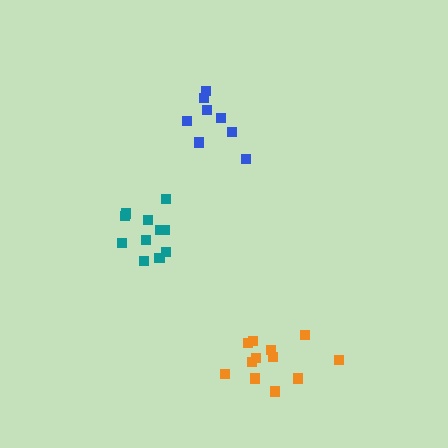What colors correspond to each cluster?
The clusters are colored: orange, teal, blue.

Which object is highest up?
The blue cluster is topmost.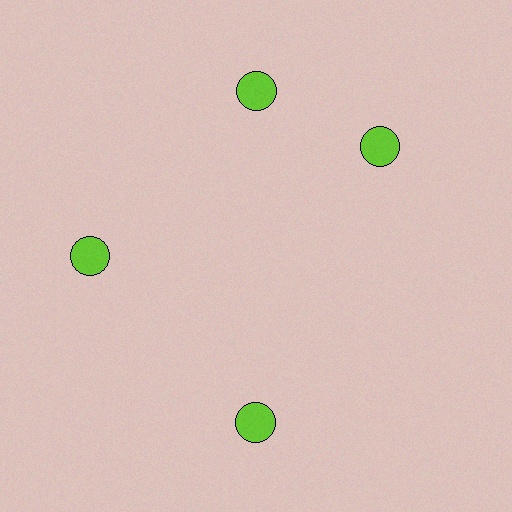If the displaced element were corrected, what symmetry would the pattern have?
It would have 4-fold rotational symmetry — the pattern would map onto itself every 90 degrees.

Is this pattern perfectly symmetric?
No. The 4 lime circles are arranged in a ring, but one element near the 3 o'clock position is rotated out of alignment along the ring, breaking the 4-fold rotational symmetry.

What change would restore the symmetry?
The symmetry would be restored by rotating it back into even spacing with its neighbors so that all 4 circles sit at equal angles and equal distance from the center.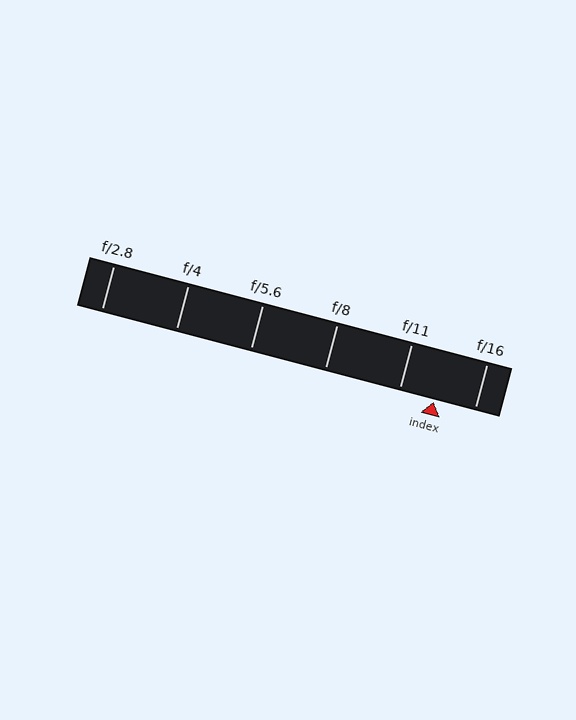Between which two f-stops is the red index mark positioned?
The index mark is between f/11 and f/16.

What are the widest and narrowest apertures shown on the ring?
The widest aperture shown is f/2.8 and the narrowest is f/16.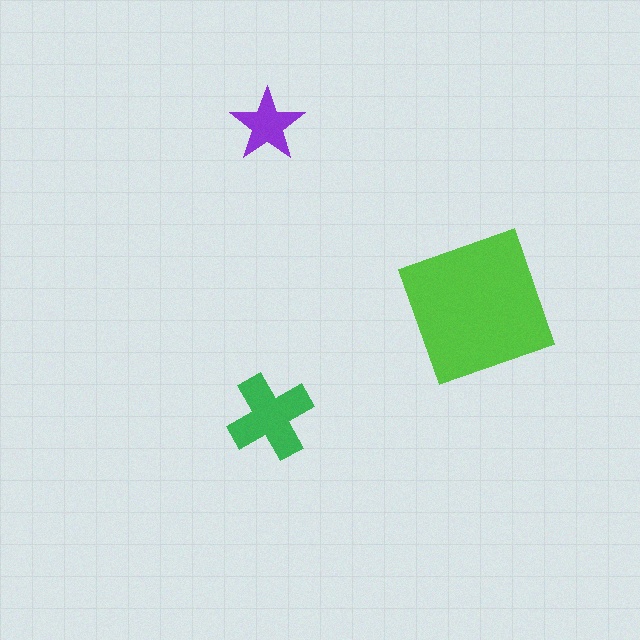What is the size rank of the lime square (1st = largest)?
1st.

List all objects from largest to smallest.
The lime square, the green cross, the purple star.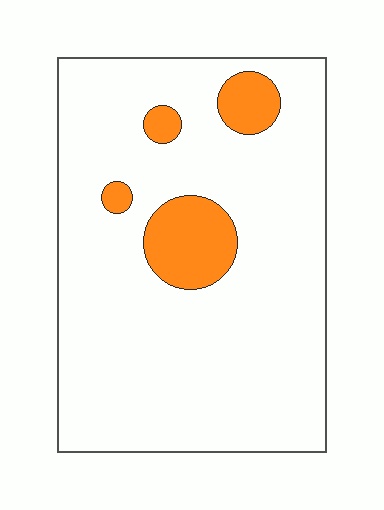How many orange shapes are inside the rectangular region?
4.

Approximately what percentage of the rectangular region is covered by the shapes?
Approximately 10%.